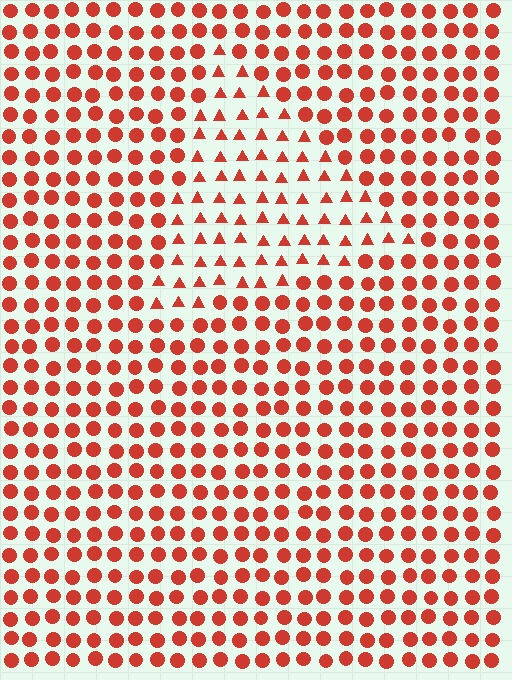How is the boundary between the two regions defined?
The boundary is defined by a change in element shape: triangles inside vs. circles outside. All elements share the same color and spacing.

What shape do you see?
I see a triangle.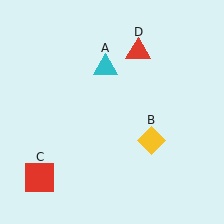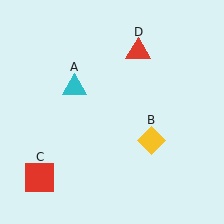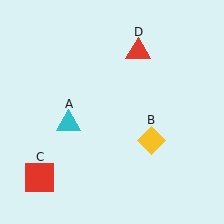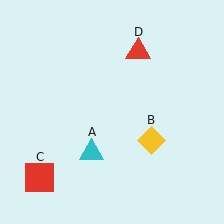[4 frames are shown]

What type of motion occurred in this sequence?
The cyan triangle (object A) rotated counterclockwise around the center of the scene.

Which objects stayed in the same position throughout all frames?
Yellow diamond (object B) and red square (object C) and red triangle (object D) remained stationary.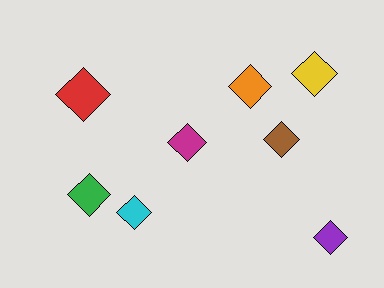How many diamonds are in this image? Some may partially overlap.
There are 8 diamonds.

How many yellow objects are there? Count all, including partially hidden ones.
There is 1 yellow object.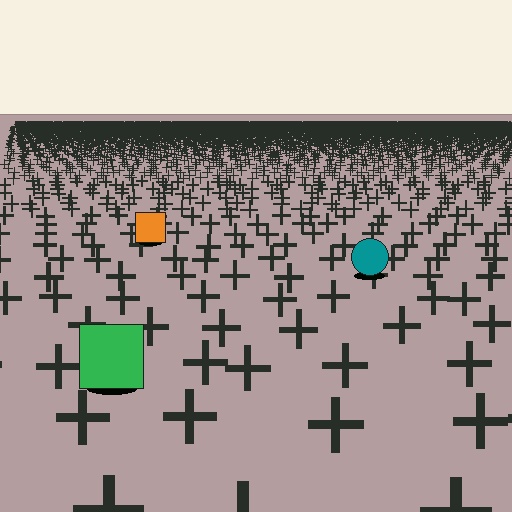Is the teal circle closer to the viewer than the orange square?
Yes. The teal circle is closer — you can tell from the texture gradient: the ground texture is coarser near it.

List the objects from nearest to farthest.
From nearest to farthest: the green square, the teal circle, the orange square.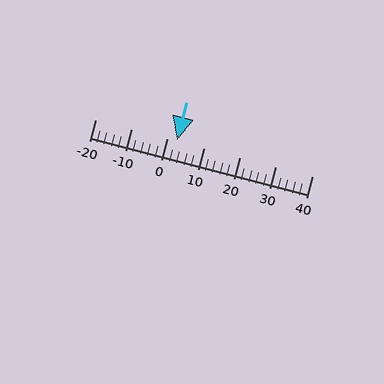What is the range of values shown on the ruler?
The ruler shows values from -20 to 40.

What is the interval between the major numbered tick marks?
The major tick marks are spaced 10 units apart.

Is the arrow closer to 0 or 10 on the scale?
The arrow is closer to 0.